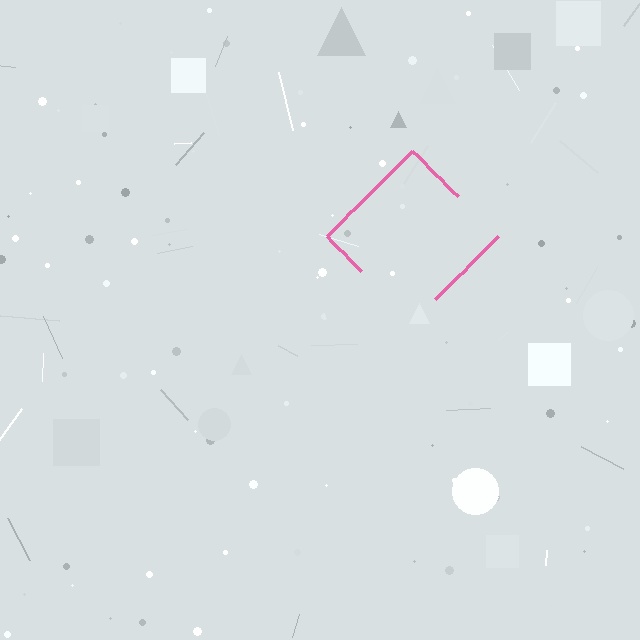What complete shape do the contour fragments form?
The contour fragments form a diamond.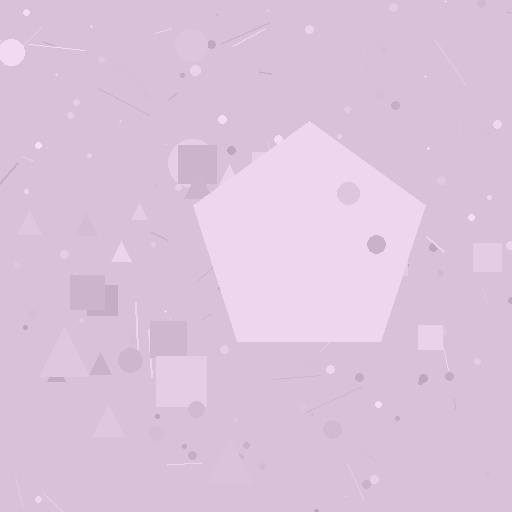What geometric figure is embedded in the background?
A pentagon is embedded in the background.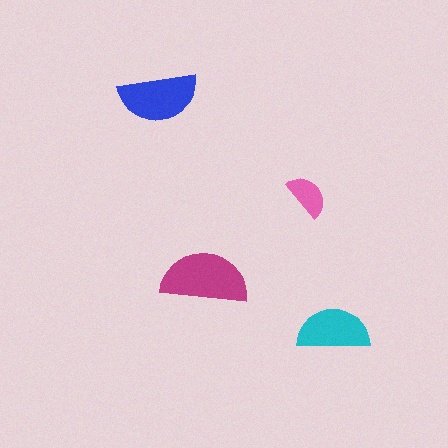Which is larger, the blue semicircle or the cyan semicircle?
The blue one.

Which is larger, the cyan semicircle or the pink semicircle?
The cyan one.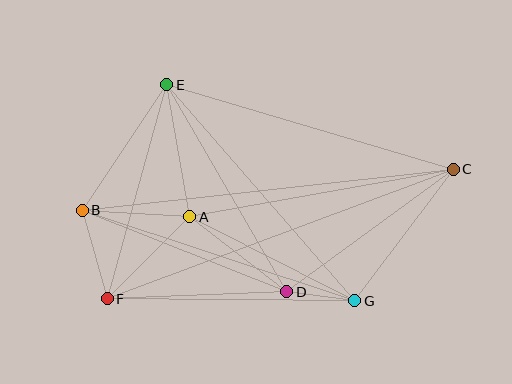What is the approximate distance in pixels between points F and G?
The distance between F and G is approximately 248 pixels.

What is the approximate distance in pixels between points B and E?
The distance between B and E is approximately 151 pixels.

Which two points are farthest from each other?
Points B and C are farthest from each other.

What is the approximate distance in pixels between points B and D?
The distance between B and D is approximately 220 pixels.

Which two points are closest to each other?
Points D and G are closest to each other.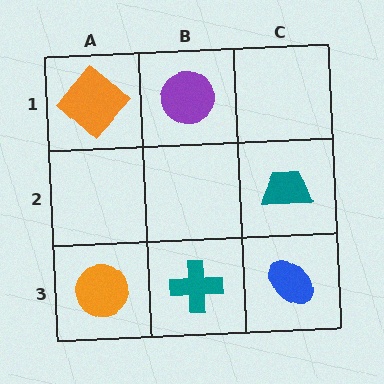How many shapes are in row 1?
2 shapes.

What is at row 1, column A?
An orange diamond.